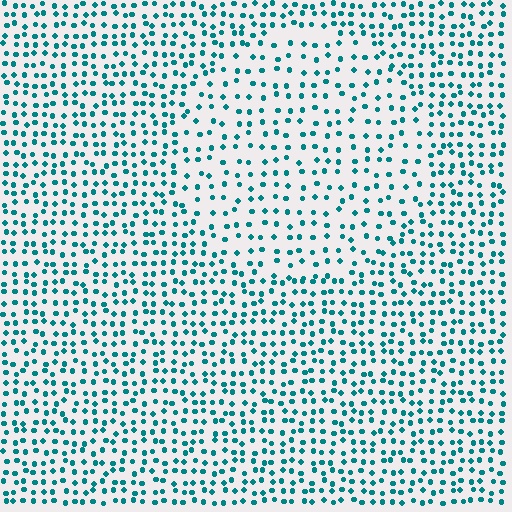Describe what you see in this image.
The image contains small teal elements arranged at two different densities. A circle-shaped region is visible where the elements are less densely packed than the surrounding area.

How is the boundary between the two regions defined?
The boundary is defined by a change in element density (approximately 1.7x ratio). All elements are the same color, size, and shape.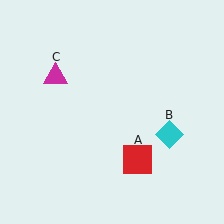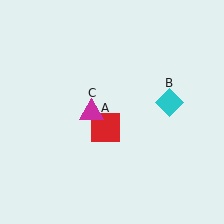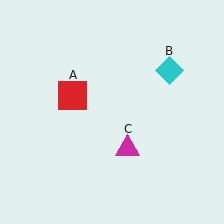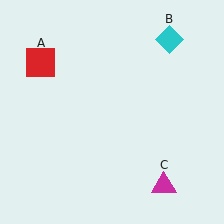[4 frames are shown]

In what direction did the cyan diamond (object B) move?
The cyan diamond (object B) moved up.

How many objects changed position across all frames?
3 objects changed position: red square (object A), cyan diamond (object B), magenta triangle (object C).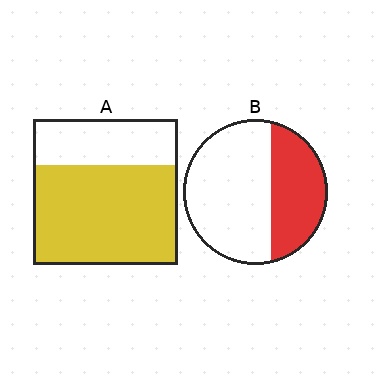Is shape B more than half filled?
No.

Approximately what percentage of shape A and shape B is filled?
A is approximately 70% and B is approximately 35%.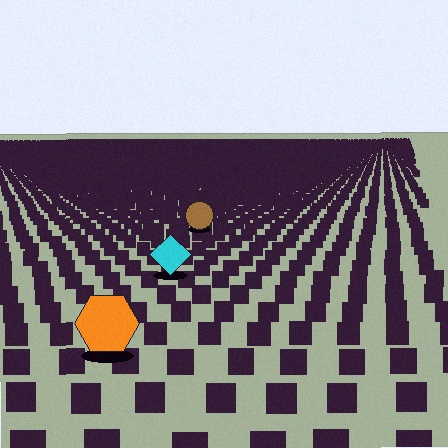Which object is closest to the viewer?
The orange hexagon is closest. The texture marks near it are larger and more spread out.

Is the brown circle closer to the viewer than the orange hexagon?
No. The orange hexagon is closer — you can tell from the texture gradient: the ground texture is coarser near it.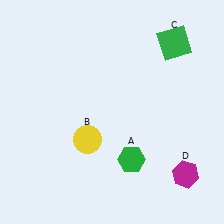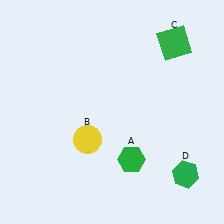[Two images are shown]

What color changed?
The hexagon (D) changed from magenta in Image 1 to green in Image 2.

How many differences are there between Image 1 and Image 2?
There is 1 difference between the two images.